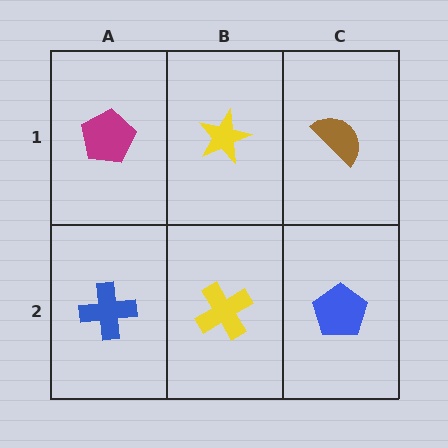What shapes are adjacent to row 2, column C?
A brown semicircle (row 1, column C), a yellow cross (row 2, column B).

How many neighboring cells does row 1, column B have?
3.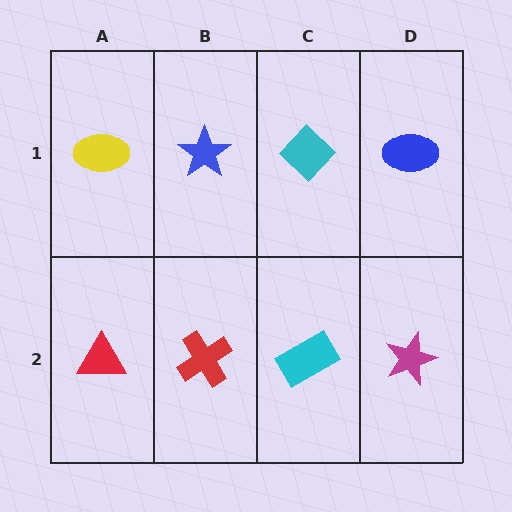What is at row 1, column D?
A blue ellipse.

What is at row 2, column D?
A magenta star.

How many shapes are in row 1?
4 shapes.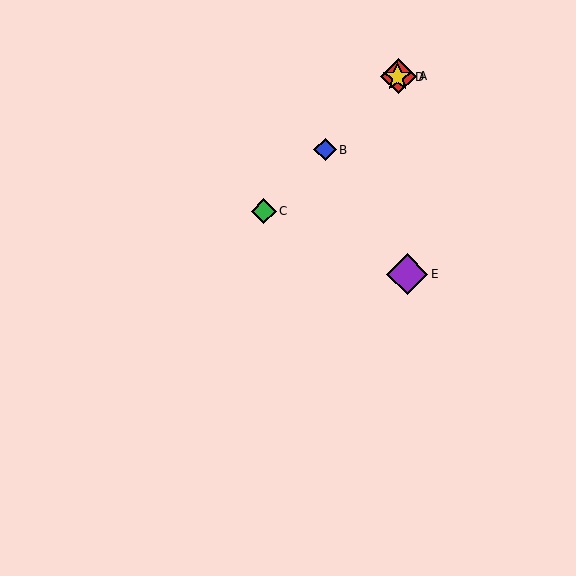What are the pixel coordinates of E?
Object E is at (407, 274).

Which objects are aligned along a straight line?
Objects A, B, C, D are aligned along a straight line.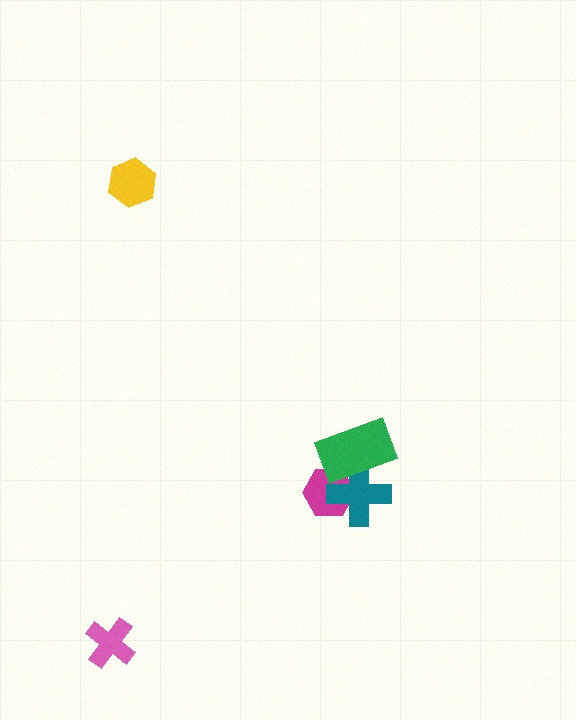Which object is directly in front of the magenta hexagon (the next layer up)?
The teal cross is directly in front of the magenta hexagon.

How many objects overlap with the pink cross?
0 objects overlap with the pink cross.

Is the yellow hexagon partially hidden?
No, no other shape covers it.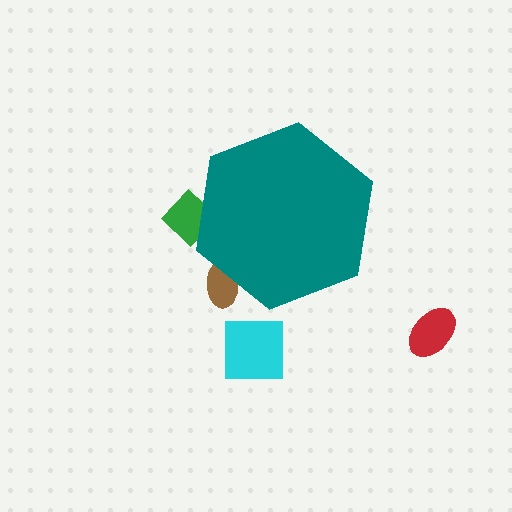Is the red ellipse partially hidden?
No, the red ellipse is fully visible.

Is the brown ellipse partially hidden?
Yes, the brown ellipse is partially hidden behind the teal hexagon.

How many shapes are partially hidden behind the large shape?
2 shapes are partially hidden.